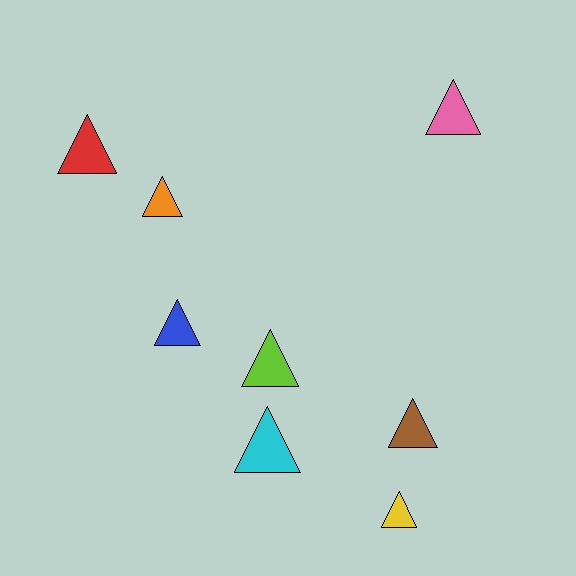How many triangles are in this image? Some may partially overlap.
There are 8 triangles.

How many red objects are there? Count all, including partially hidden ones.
There is 1 red object.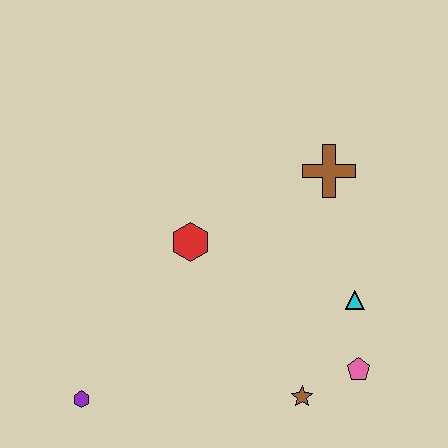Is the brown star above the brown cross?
No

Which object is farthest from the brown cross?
The purple hexagon is farthest from the brown cross.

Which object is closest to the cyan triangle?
The pink pentagon is closest to the cyan triangle.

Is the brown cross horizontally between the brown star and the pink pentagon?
Yes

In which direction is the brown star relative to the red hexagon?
The brown star is below the red hexagon.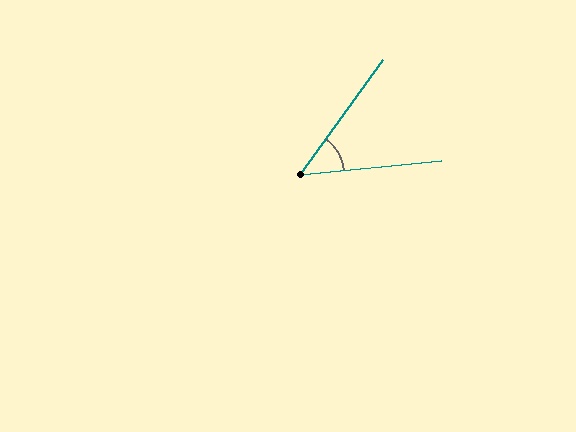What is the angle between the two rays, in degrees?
Approximately 48 degrees.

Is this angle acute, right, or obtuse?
It is acute.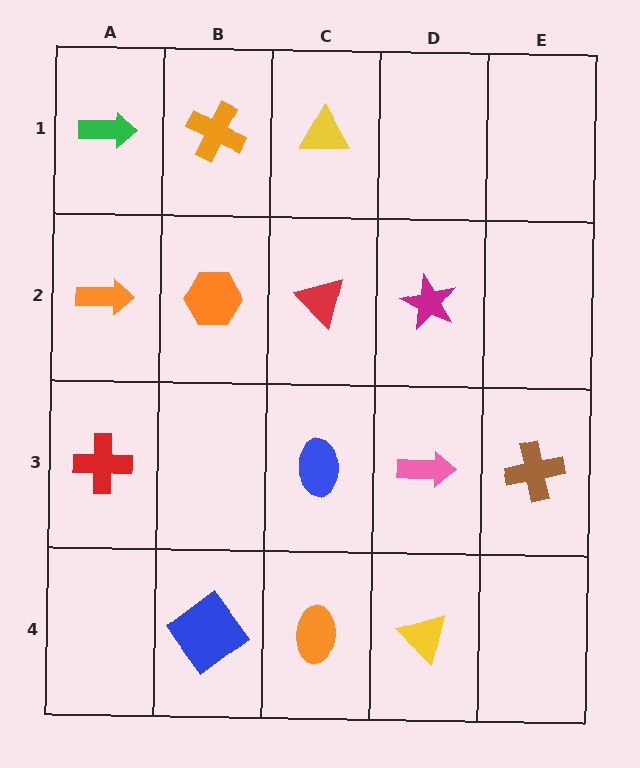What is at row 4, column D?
A yellow triangle.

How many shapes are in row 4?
3 shapes.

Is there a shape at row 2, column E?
No, that cell is empty.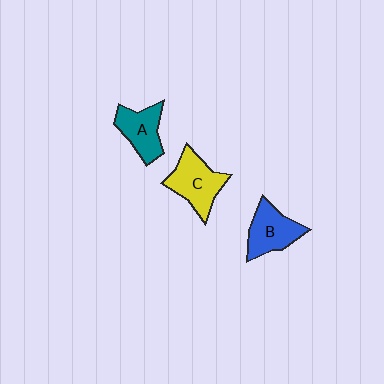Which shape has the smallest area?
Shape A (teal).